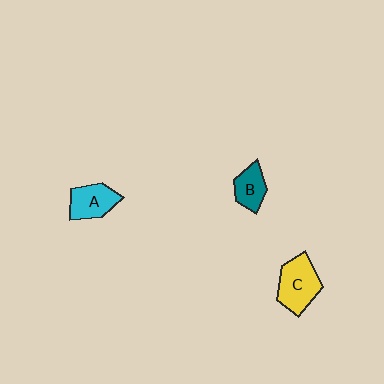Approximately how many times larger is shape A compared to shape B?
Approximately 1.3 times.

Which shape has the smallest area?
Shape B (teal).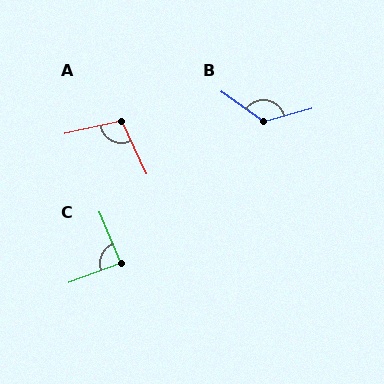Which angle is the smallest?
C, at approximately 87 degrees.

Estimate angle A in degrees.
Approximately 103 degrees.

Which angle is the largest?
B, at approximately 129 degrees.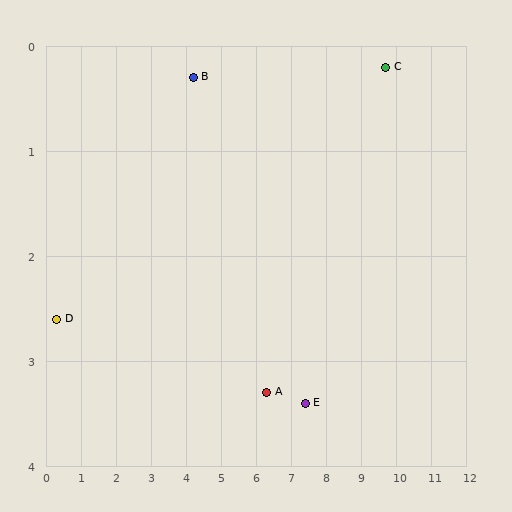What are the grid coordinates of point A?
Point A is at approximately (6.3, 3.3).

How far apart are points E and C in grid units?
Points E and C are about 3.9 grid units apart.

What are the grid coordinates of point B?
Point B is at approximately (4.2, 0.3).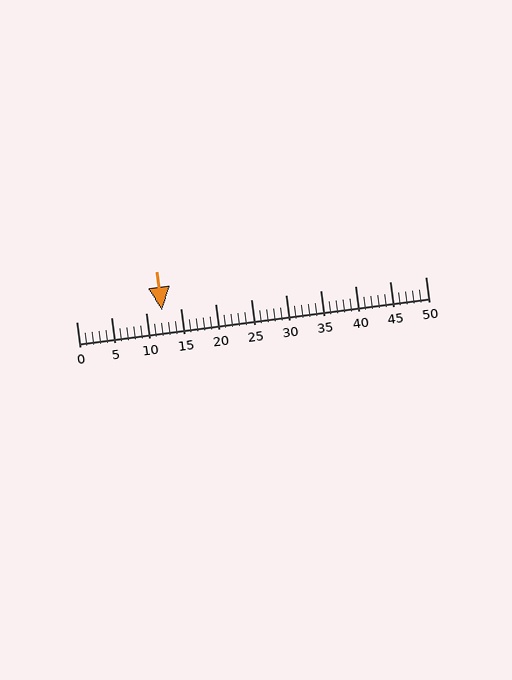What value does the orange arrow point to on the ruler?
The orange arrow points to approximately 12.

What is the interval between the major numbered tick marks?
The major tick marks are spaced 5 units apart.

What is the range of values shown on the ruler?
The ruler shows values from 0 to 50.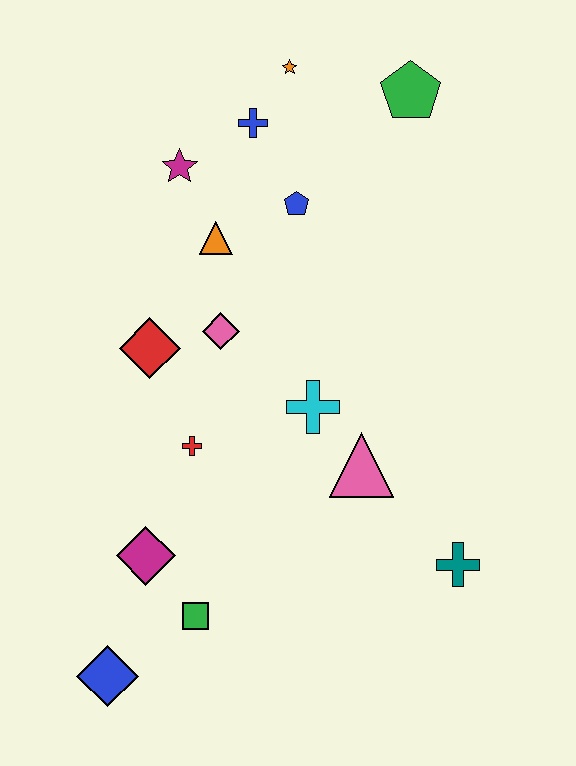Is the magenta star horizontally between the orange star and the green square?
No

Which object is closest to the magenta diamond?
The green square is closest to the magenta diamond.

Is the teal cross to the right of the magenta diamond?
Yes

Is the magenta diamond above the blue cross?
No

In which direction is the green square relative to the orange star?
The green square is below the orange star.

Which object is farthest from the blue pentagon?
The blue diamond is farthest from the blue pentagon.